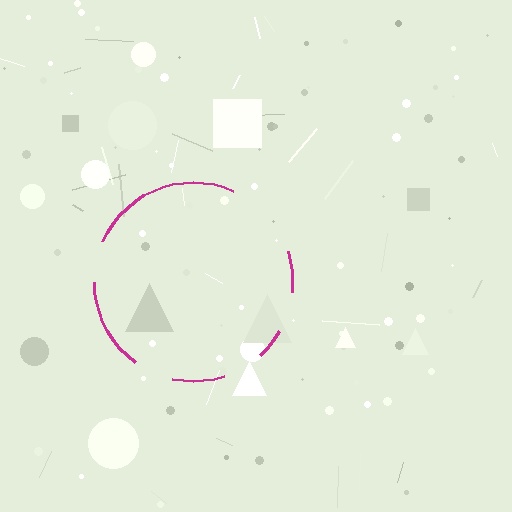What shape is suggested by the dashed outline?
The dashed outline suggests a circle.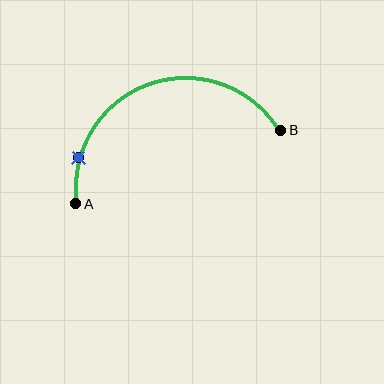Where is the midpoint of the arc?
The arc midpoint is the point on the curve farthest from the straight line joining A and B. It sits above that line.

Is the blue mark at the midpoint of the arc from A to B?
No. The blue mark lies on the arc but is closer to endpoint A. The arc midpoint would be at the point on the curve equidistant along the arc from both A and B.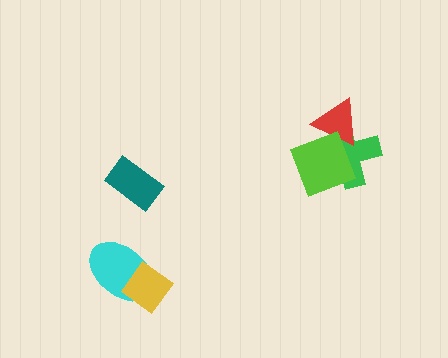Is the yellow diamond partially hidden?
No, no other shape covers it.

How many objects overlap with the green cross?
2 objects overlap with the green cross.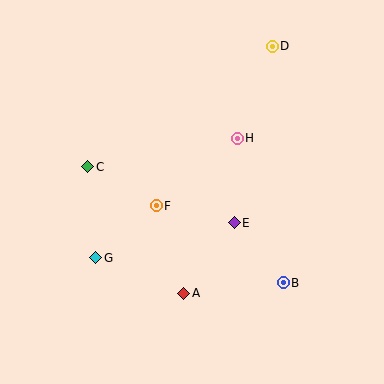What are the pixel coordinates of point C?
Point C is at (88, 167).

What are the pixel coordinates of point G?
Point G is at (96, 258).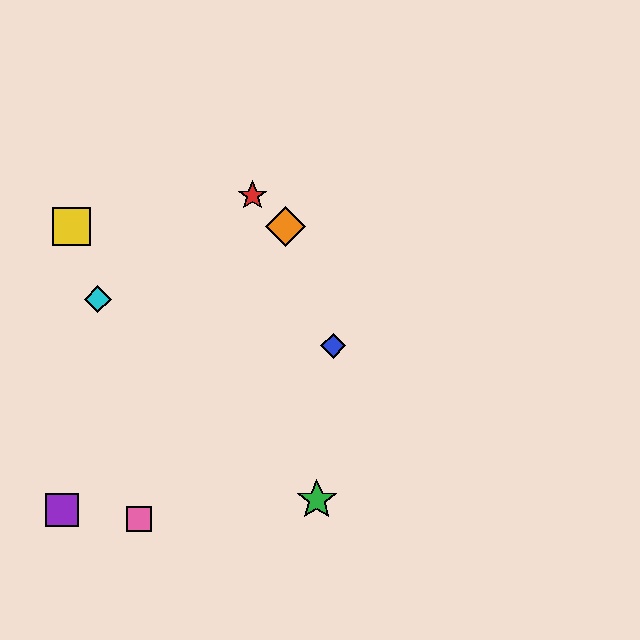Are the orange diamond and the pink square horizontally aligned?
No, the orange diamond is at y≈227 and the pink square is at y≈519.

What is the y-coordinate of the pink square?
The pink square is at y≈519.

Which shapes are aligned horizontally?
The yellow square, the orange diamond are aligned horizontally.